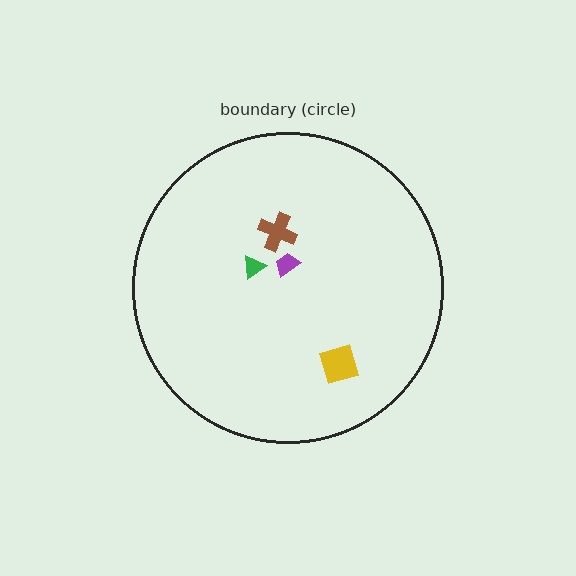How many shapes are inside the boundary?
4 inside, 0 outside.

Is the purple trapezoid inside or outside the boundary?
Inside.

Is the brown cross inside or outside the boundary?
Inside.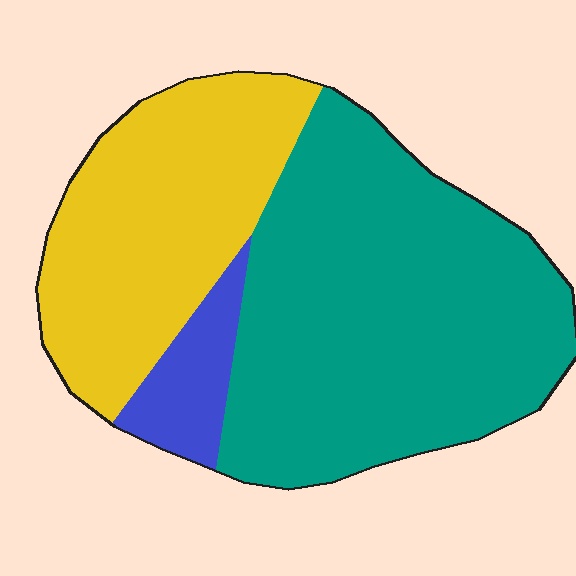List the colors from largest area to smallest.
From largest to smallest: teal, yellow, blue.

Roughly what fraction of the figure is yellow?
Yellow takes up about one third (1/3) of the figure.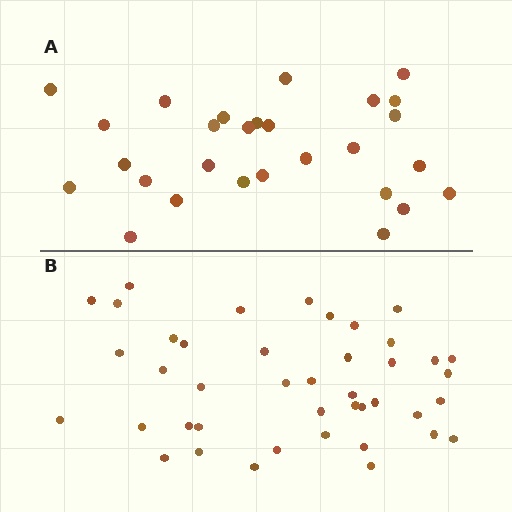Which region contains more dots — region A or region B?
Region B (the bottom region) has more dots.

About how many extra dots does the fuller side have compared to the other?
Region B has approximately 15 more dots than region A.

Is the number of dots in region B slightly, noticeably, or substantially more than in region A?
Region B has substantially more. The ratio is roughly 1.5 to 1.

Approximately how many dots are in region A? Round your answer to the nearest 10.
About 30 dots. (The exact count is 28, which rounds to 30.)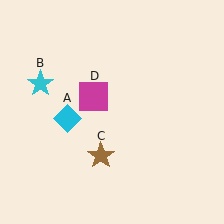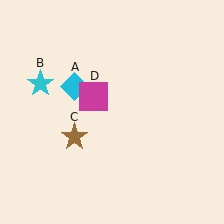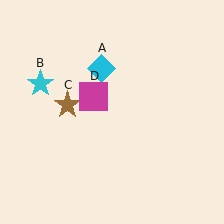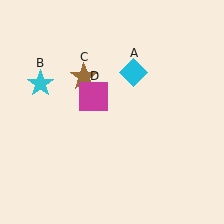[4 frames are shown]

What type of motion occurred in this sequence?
The cyan diamond (object A), brown star (object C) rotated clockwise around the center of the scene.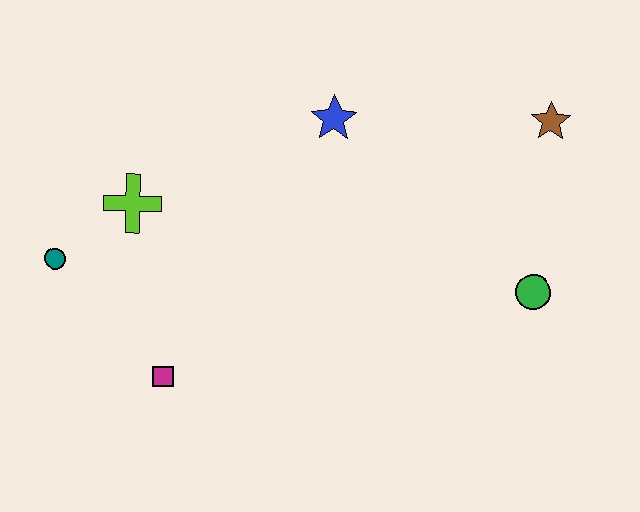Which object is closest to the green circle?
The brown star is closest to the green circle.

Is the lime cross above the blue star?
No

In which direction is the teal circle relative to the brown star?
The teal circle is to the left of the brown star.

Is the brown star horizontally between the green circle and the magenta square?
No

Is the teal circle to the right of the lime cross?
No